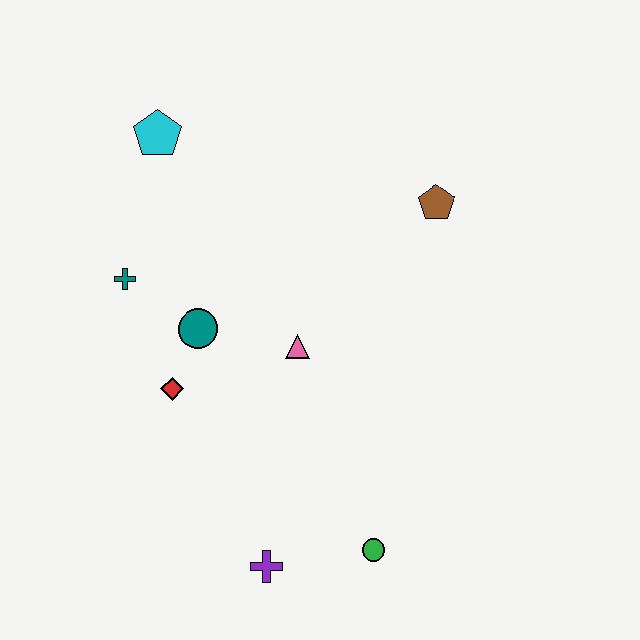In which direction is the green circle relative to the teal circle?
The green circle is below the teal circle.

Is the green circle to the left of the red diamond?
No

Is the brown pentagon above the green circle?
Yes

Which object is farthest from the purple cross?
The cyan pentagon is farthest from the purple cross.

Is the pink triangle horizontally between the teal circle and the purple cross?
No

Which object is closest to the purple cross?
The green circle is closest to the purple cross.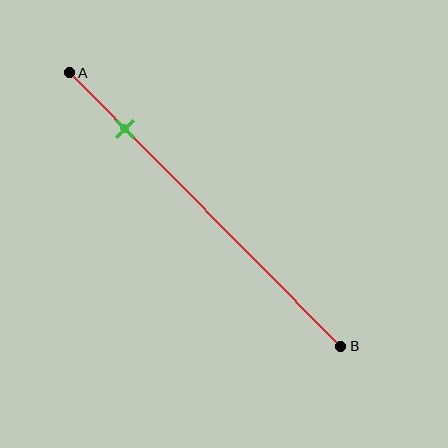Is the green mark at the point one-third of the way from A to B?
No, the mark is at about 20% from A, not at the 33% one-third point.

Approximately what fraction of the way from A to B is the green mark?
The green mark is approximately 20% of the way from A to B.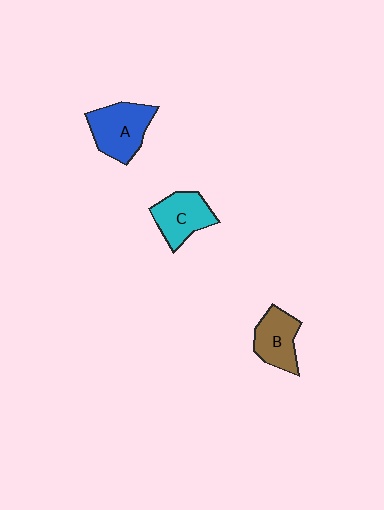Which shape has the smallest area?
Shape B (brown).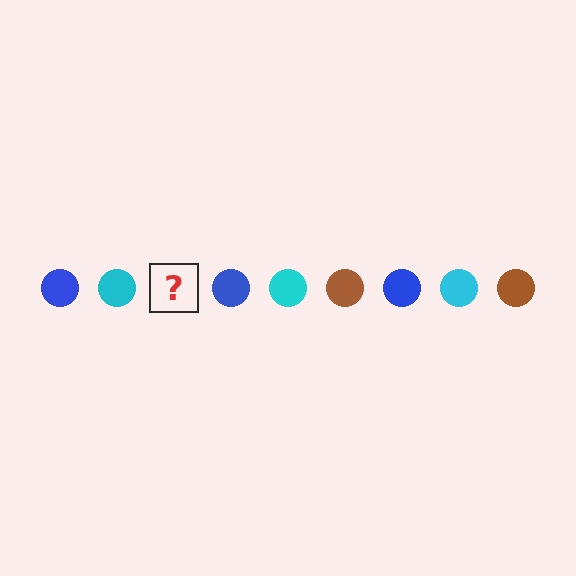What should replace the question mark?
The question mark should be replaced with a brown circle.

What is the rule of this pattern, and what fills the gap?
The rule is that the pattern cycles through blue, cyan, brown circles. The gap should be filled with a brown circle.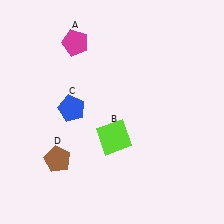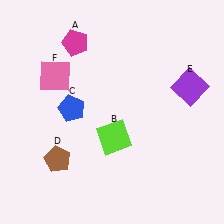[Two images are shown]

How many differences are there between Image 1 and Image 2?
There are 2 differences between the two images.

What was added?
A purple square (E), a pink square (F) were added in Image 2.